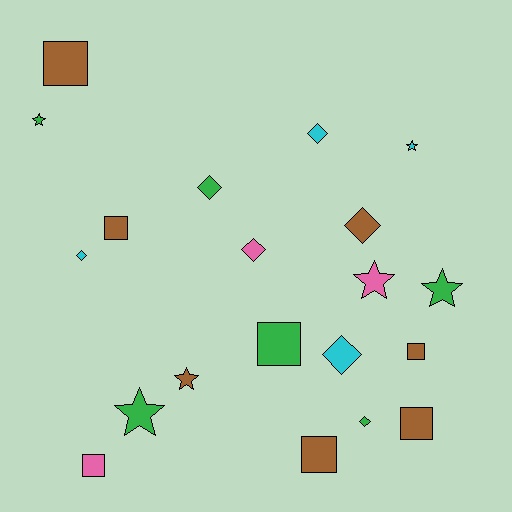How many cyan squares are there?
There are no cyan squares.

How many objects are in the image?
There are 20 objects.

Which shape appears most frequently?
Square, with 7 objects.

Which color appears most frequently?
Brown, with 7 objects.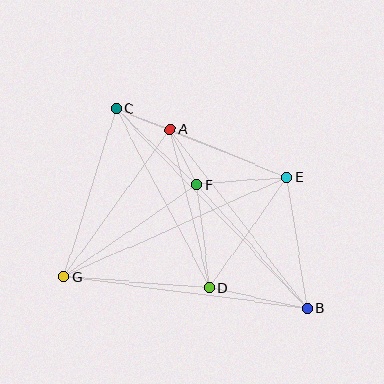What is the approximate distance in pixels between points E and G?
The distance between E and G is approximately 244 pixels.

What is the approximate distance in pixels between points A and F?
The distance between A and F is approximately 62 pixels.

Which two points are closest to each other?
Points A and C are closest to each other.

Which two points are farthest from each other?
Points B and C are farthest from each other.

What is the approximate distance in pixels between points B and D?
The distance between B and D is approximately 100 pixels.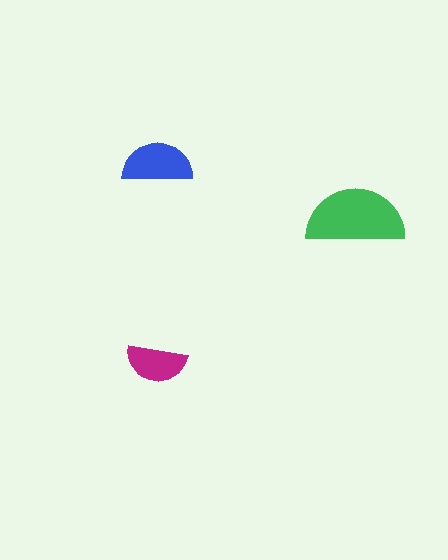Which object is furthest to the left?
The magenta semicircle is leftmost.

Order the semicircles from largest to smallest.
the green one, the blue one, the magenta one.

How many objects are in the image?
There are 3 objects in the image.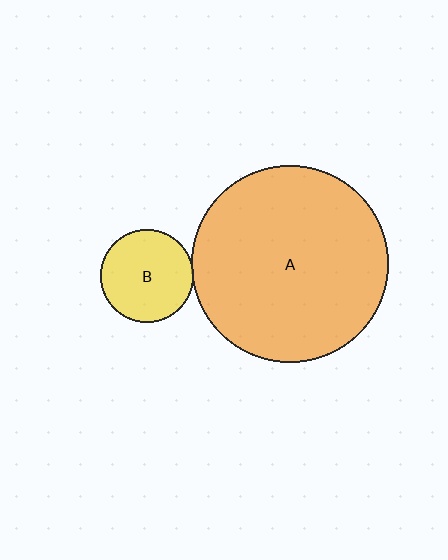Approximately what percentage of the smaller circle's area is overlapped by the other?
Approximately 5%.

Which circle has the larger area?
Circle A (orange).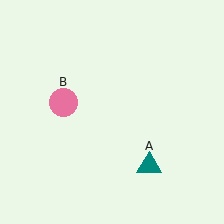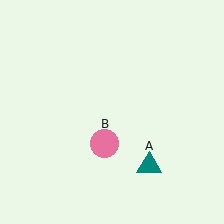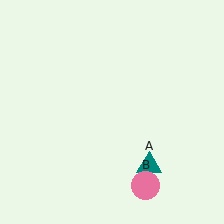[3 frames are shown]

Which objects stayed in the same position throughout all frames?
Teal triangle (object A) remained stationary.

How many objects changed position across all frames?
1 object changed position: pink circle (object B).